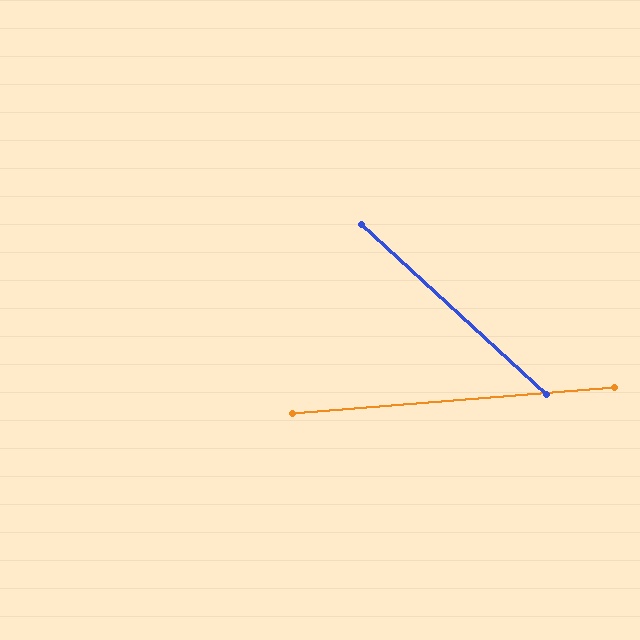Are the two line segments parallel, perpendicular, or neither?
Neither parallel nor perpendicular — they differ by about 47°.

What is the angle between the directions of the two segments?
Approximately 47 degrees.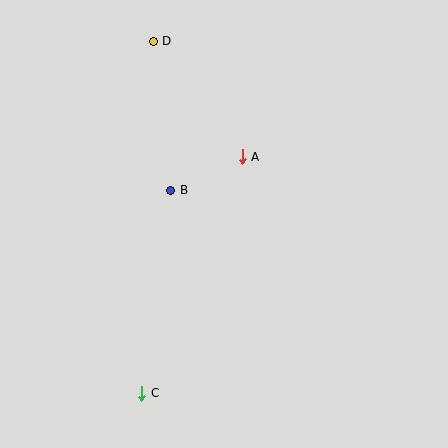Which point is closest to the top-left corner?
Point D is closest to the top-left corner.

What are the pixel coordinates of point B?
Point B is at (171, 190).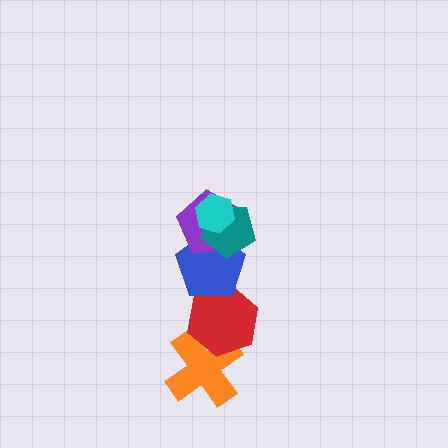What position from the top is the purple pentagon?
The purple pentagon is 3rd from the top.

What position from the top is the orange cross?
The orange cross is 6th from the top.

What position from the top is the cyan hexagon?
The cyan hexagon is 1st from the top.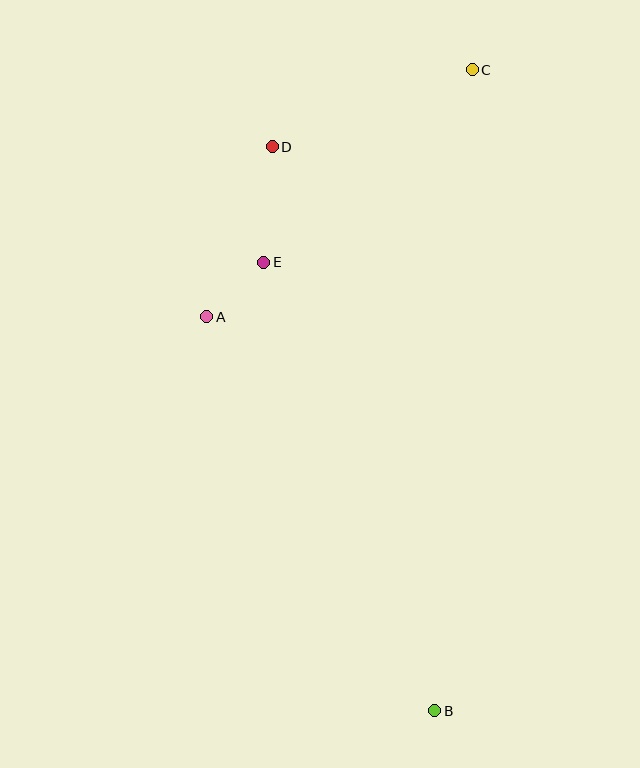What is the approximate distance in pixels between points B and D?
The distance between B and D is approximately 587 pixels.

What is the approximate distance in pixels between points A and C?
The distance between A and C is approximately 363 pixels.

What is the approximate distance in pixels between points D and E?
The distance between D and E is approximately 116 pixels.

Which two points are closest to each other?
Points A and E are closest to each other.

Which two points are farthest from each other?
Points B and C are farthest from each other.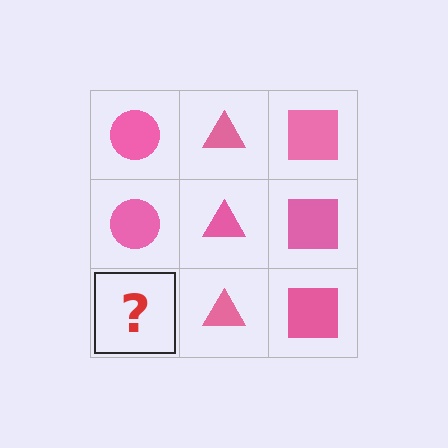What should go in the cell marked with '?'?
The missing cell should contain a pink circle.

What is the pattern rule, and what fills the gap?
The rule is that each column has a consistent shape. The gap should be filled with a pink circle.